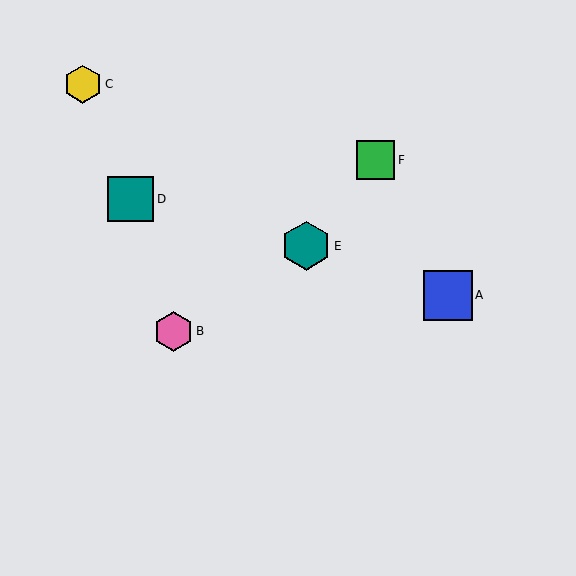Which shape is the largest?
The blue square (labeled A) is the largest.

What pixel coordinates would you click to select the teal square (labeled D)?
Click at (131, 199) to select the teal square D.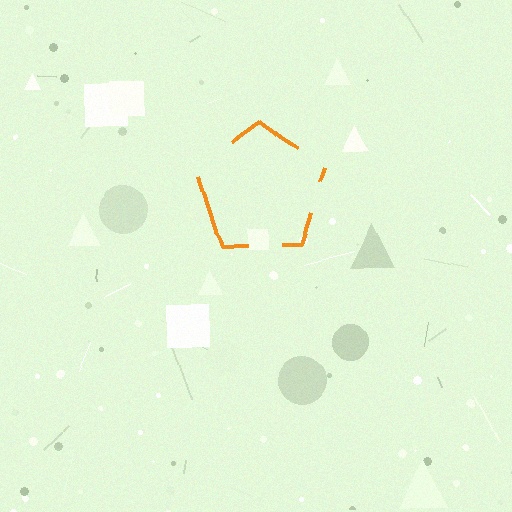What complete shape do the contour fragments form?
The contour fragments form a pentagon.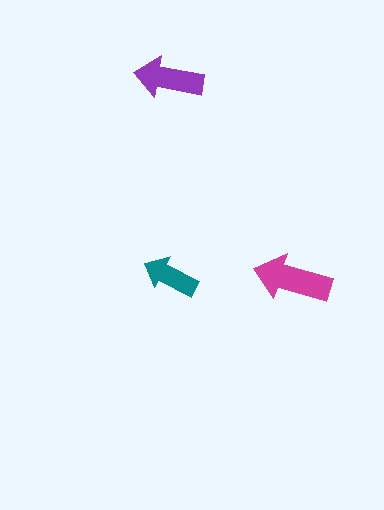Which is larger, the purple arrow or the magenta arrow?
The magenta one.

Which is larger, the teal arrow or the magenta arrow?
The magenta one.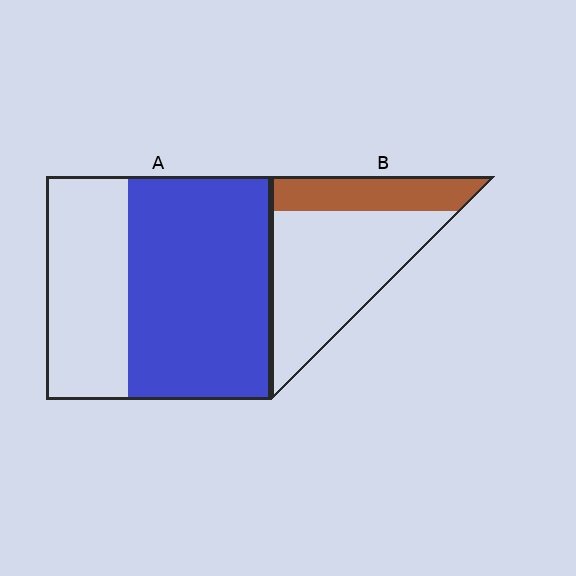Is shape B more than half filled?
No.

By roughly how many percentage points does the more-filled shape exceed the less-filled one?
By roughly 35 percentage points (A over B).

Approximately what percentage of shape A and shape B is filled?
A is approximately 65% and B is approximately 30%.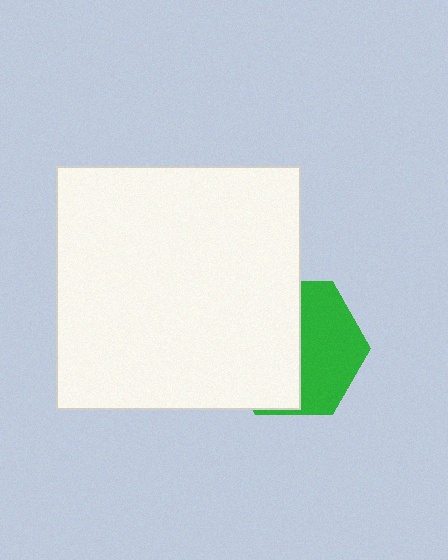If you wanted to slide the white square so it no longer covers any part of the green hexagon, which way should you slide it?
Slide it left — that is the most direct way to separate the two shapes.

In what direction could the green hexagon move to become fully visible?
The green hexagon could move right. That would shift it out from behind the white square entirely.